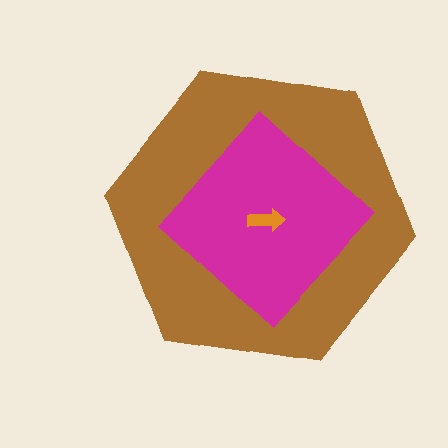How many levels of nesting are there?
3.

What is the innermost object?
The orange arrow.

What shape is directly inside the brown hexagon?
The magenta diamond.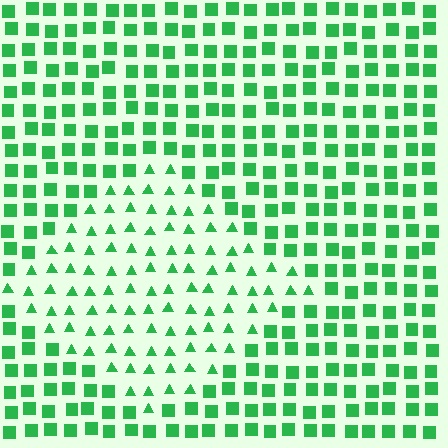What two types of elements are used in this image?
The image uses triangles inside the diamond region and squares outside it.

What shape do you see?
I see a diamond.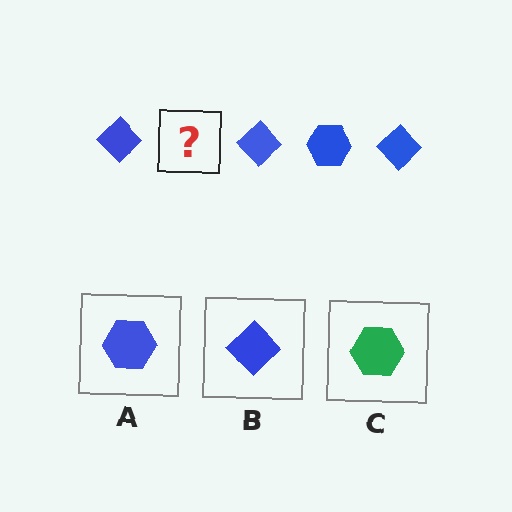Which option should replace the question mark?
Option A.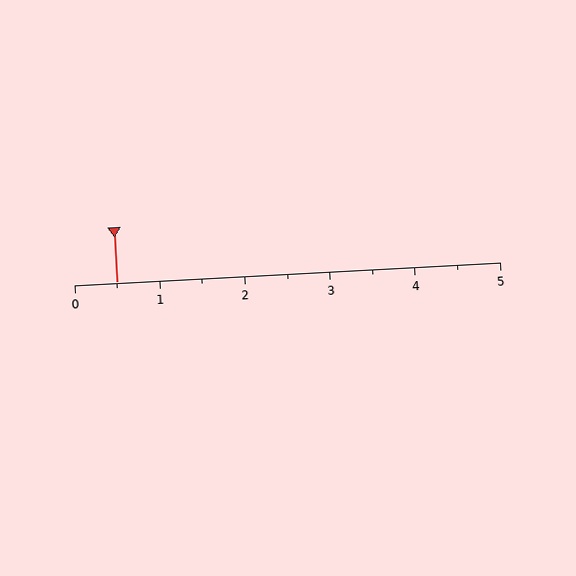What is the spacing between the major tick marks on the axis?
The major ticks are spaced 1 apart.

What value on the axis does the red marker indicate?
The marker indicates approximately 0.5.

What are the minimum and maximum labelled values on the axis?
The axis runs from 0 to 5.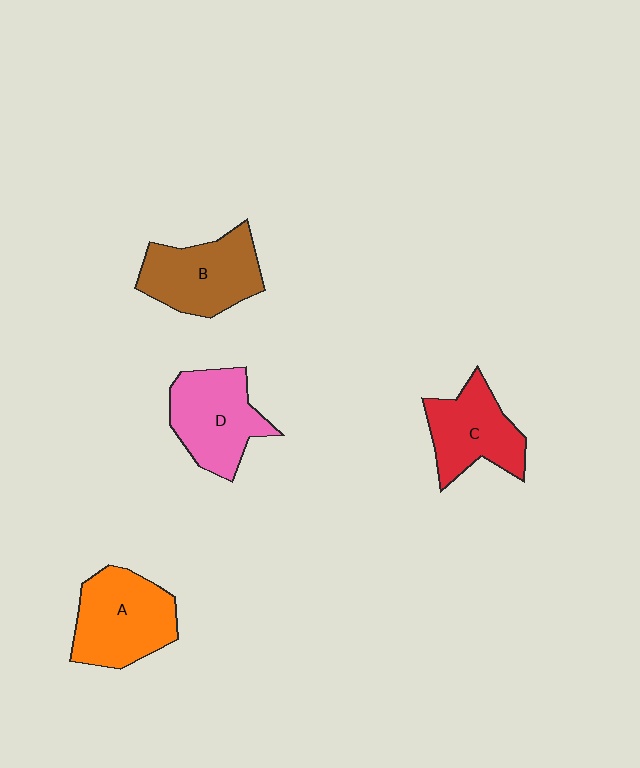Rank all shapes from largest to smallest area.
From largest to smallest: A (orange), B (brown), D (pink), C (red).